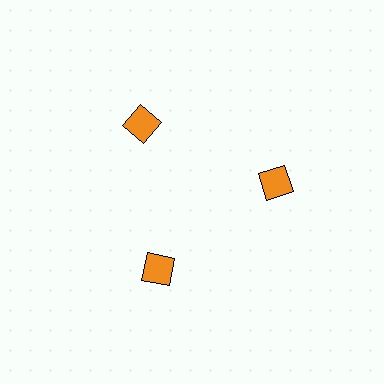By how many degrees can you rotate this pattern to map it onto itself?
The pattern maps onto itself every 120 degrees of rotation.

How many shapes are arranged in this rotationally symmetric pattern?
There are 3 shapes, arranged in 3 groups of 1.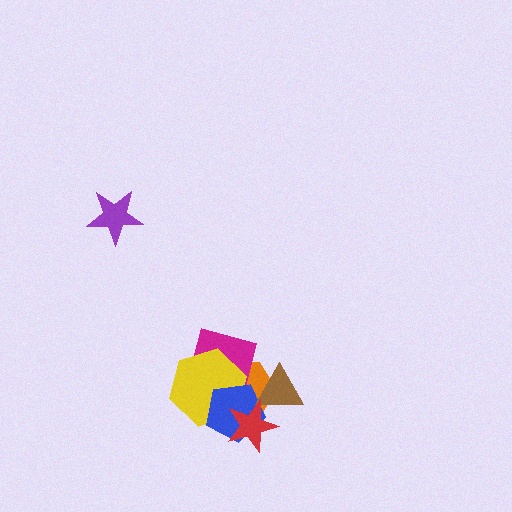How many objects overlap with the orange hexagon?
5 objects overlap with the orange hexagon.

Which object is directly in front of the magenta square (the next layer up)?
The yellow hexagon is directly in front of the magenta square.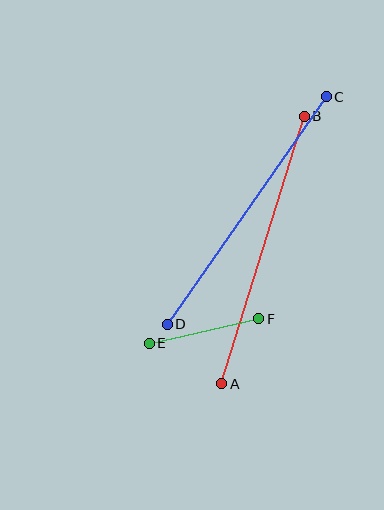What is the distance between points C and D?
The distance is approximately 278 pixels.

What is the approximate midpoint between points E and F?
The midpoint is at approximately (204, 331) pixels.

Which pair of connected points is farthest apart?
Points A and B are farthest apart.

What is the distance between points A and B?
The distance is approximately 280 pixels.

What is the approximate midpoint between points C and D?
The midpoint is at approximately (247, 211) pixels.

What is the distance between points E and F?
The distance is approximately 112 pixels.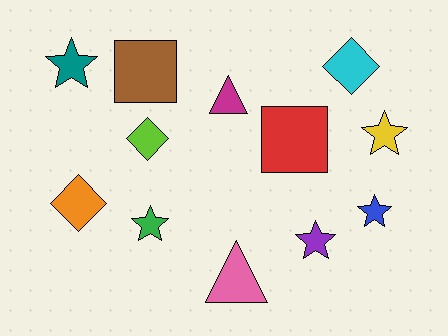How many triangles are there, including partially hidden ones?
There are 2 triangles.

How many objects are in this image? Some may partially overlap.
There are 12 objects.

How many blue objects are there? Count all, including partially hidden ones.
There is 1 blue object.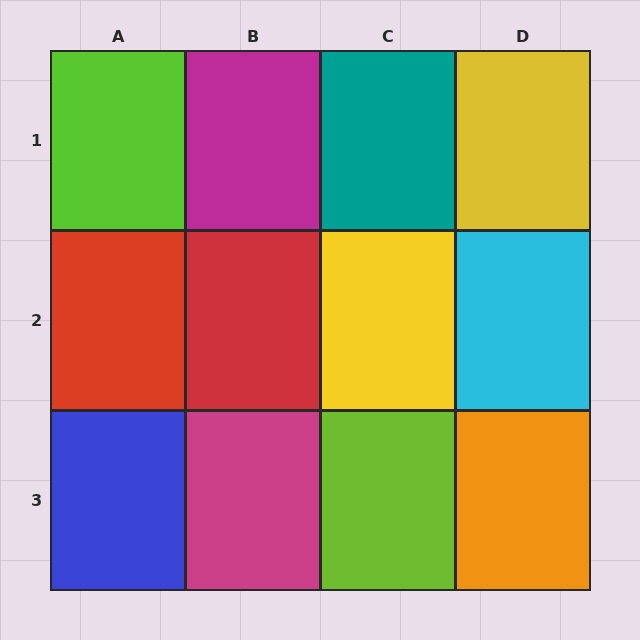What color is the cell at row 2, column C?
Yellow.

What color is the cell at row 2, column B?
Red.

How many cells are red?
2 cells are red.